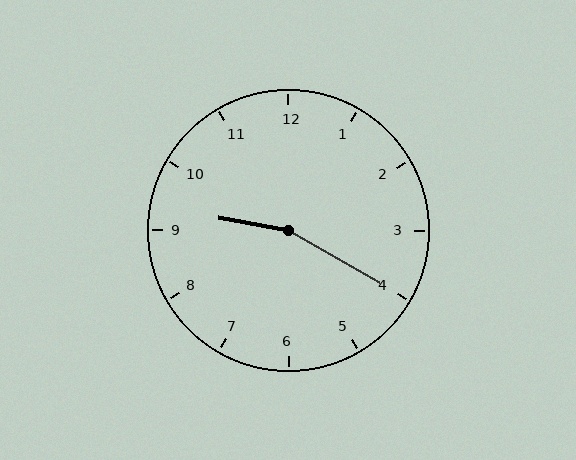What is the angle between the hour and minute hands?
Approximately 160 degrees.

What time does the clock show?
9:20.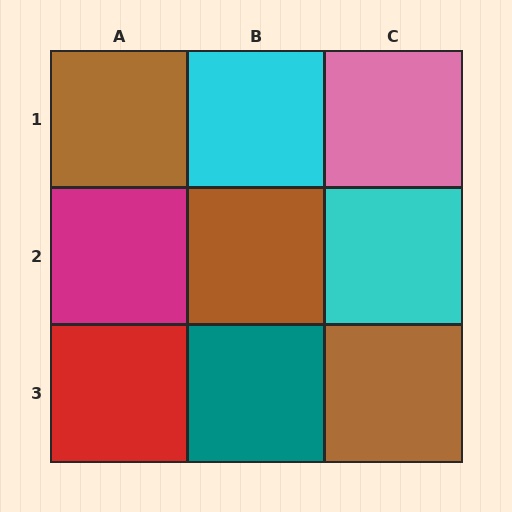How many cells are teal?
1 cell is teal.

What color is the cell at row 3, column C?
Brown.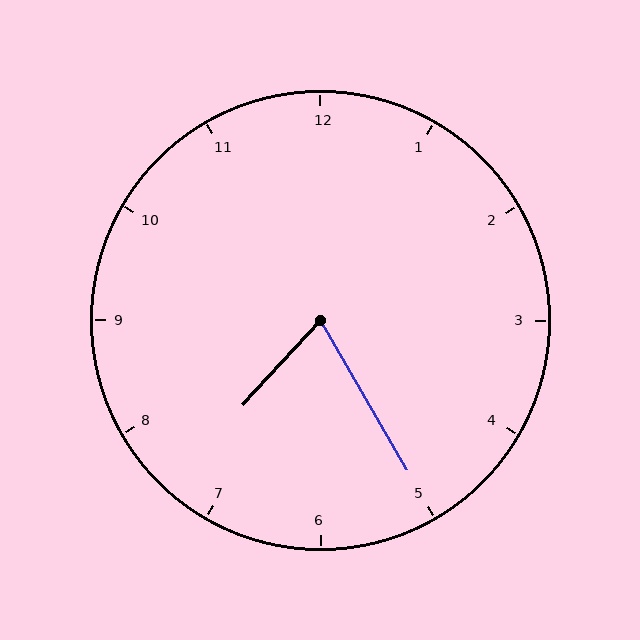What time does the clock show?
7:25.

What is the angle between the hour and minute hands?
Approximately 72 degrees.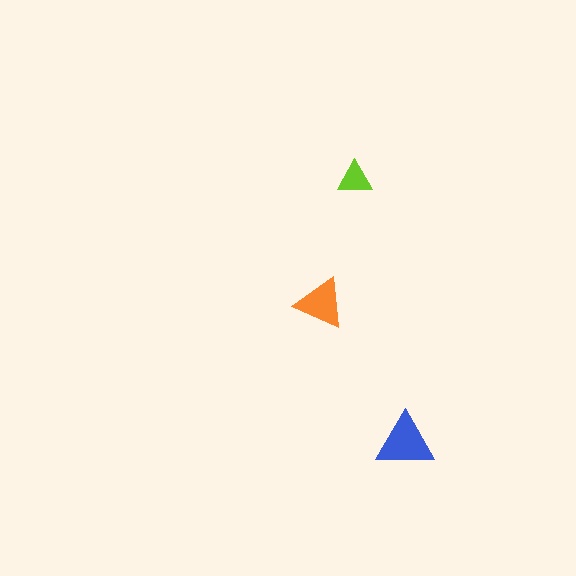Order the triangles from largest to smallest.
the blue one, the orange one, the lime one.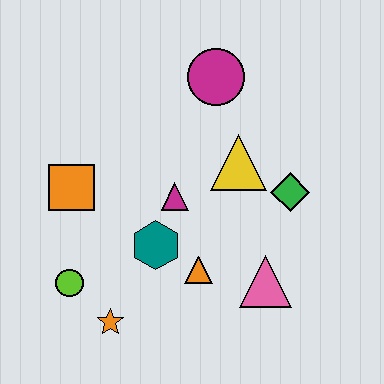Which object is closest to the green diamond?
The yellow triangle is closest to the green diamond.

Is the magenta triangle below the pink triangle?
No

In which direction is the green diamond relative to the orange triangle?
The green diamond is to the right of the orange triangle.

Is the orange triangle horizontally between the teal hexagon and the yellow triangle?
Yes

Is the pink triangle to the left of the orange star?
No